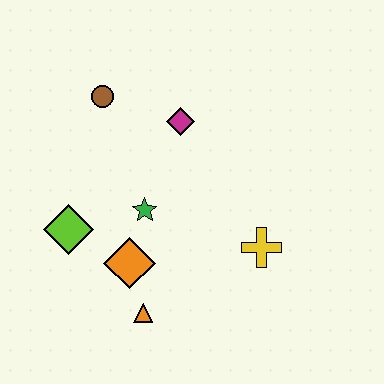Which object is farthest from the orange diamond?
The brown circle is farthest from the orange diamond.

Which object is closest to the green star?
The orange diamond is closest to the green star.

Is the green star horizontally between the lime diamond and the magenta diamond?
Yes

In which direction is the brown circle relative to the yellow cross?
The brown circle is to the left of the yellow cross.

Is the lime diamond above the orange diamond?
Yes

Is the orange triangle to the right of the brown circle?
Yes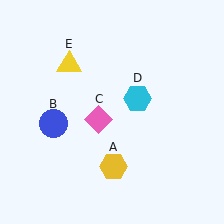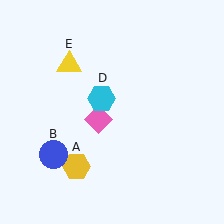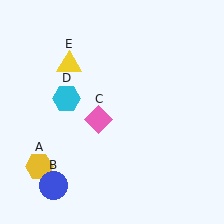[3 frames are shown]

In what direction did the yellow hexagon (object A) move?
The yellow hexagon (object A) moved left.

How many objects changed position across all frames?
3 objects changed position: yellow hexagon (object A), blue circle (object B), cyan hexagon (object D).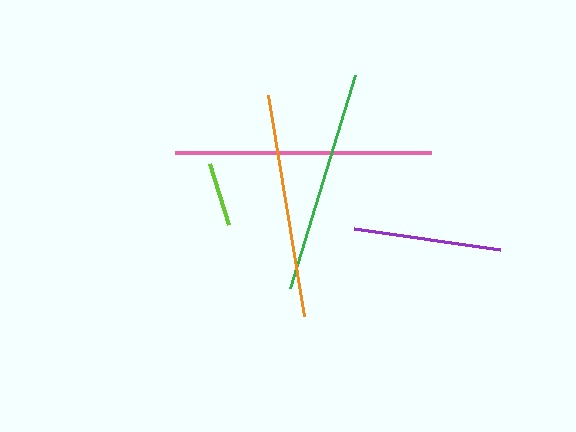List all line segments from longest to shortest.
From longest to shortest: pink, orange, green, purple, lime.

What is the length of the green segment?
The green segment is approximately 223 pixels long.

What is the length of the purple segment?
The purple segment is approximately 147 pixels long.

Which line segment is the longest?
The pink line is the longest at approximately 256 pixels.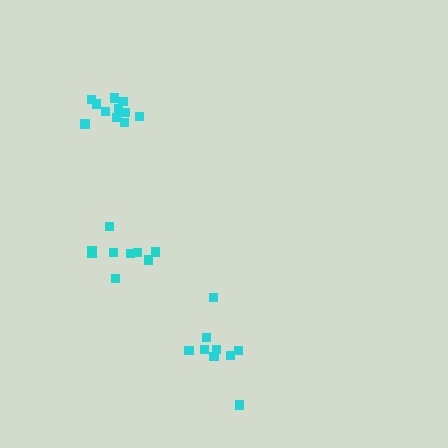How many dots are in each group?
Group 1: 9 dots, Group 2: 12 dots, Group 3: 9 dots (30 total).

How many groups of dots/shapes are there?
There are 3 groups.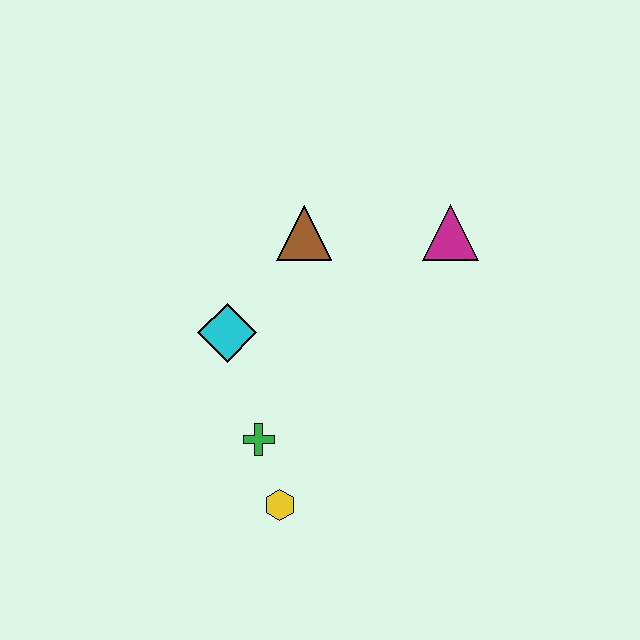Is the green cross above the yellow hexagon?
Yes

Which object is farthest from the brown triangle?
The yellow hexagon is farthest from the brown triangle.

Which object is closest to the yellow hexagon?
The green cross is closest to the yellow hexagon.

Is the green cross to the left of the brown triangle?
Yes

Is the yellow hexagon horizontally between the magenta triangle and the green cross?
Yes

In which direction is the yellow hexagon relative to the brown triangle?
The yellow hexagon is below the brown triangle.